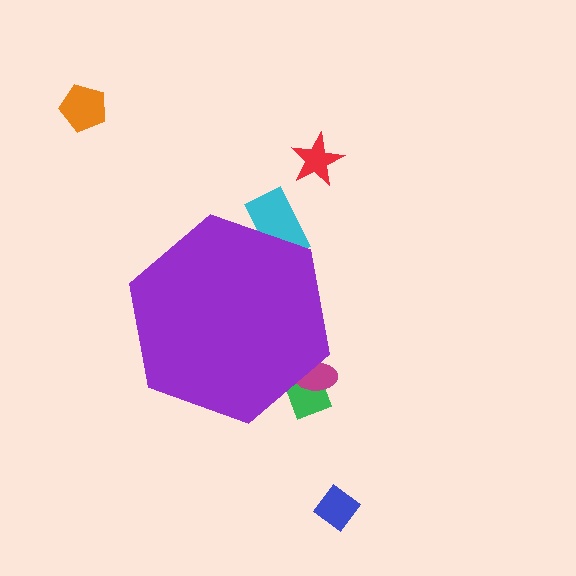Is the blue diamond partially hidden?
No, the blue diamond is fully visible.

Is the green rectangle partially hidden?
Yes, the green rectangle is partially hidden behind the purple hexagon.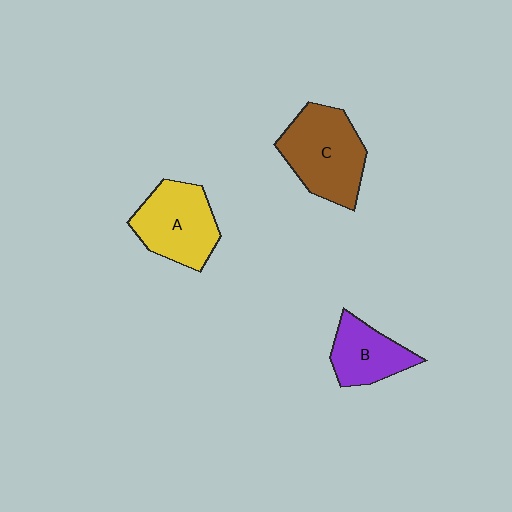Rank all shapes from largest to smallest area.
From largest to smallest: C (brown), A (yellow), B (purple).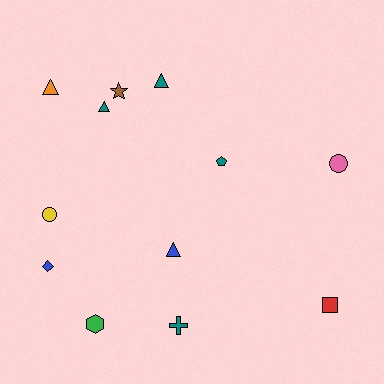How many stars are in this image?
There is 1 star.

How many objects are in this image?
There are 12 objects.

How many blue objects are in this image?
There are 2 blue objects.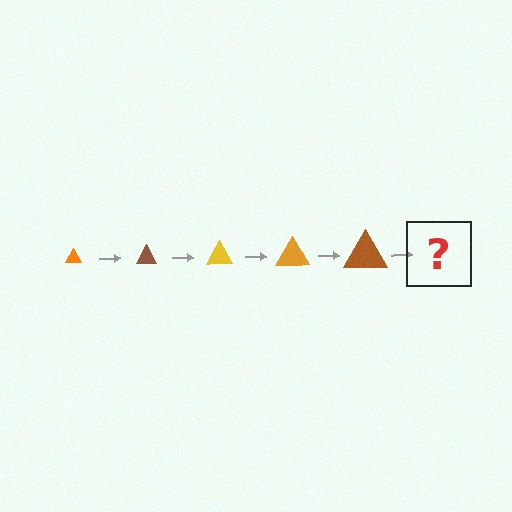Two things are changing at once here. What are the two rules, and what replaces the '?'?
The two rules are that the triangle grows larger each step and the color cycles through orange, brown, and yellow. The '?' should be a yellow triangle, larger than the previous one.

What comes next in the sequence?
The next element should be a yellow triangle, larger than the previous one.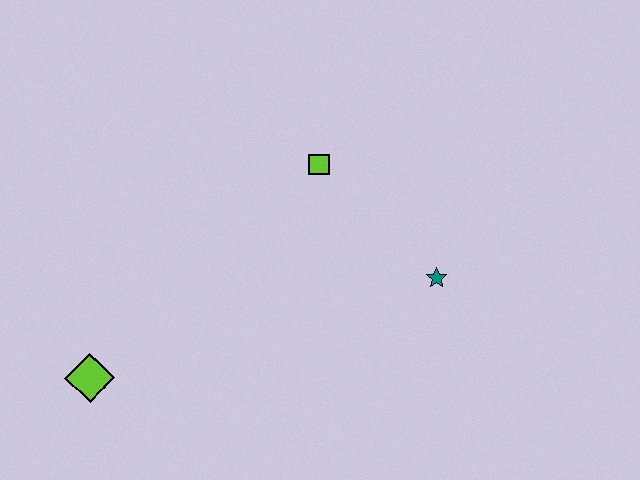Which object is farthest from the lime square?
The lime diamond is farthest from the lime square.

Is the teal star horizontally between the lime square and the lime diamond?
No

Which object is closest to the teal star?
The lime square is closest to the teal star.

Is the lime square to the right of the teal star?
No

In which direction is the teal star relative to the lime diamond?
The teal star is to the right of the lime diamond.